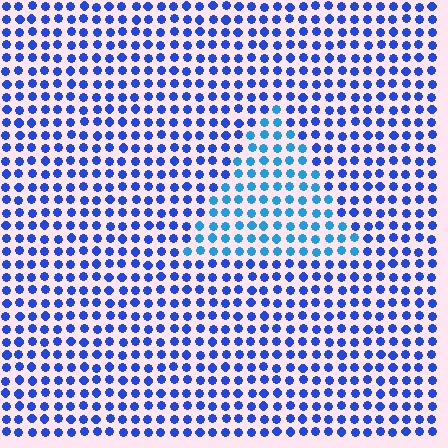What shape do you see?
I see a triangle.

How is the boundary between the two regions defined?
The boundary is defined purely by a slight shift in hue (about 29 degrees). Spacing, size, and orientation are identical on both sides.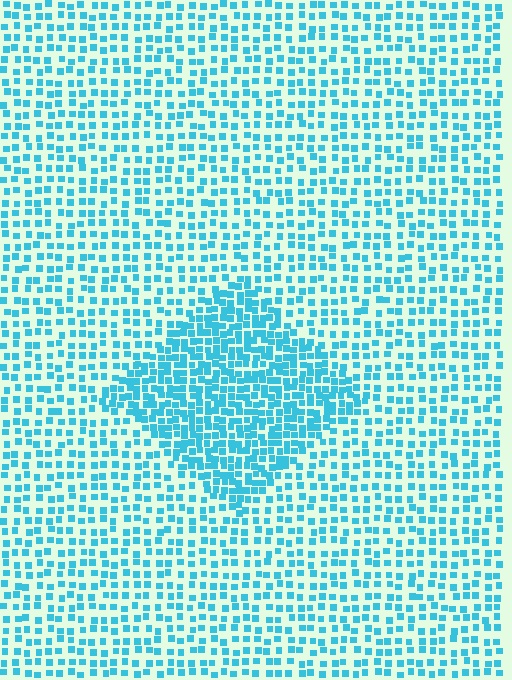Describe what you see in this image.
The image contains small cyan elements arranged at two different densities. A diamond-shaped region is visible where the elements are more densely packed than the surrounding area.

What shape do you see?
I see a diamond.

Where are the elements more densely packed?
The elements are more densely packed inside the diamond boundary.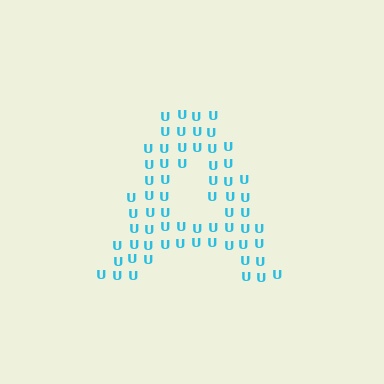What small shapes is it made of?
It is made of small letter U's.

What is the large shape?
The large shape is the letter A.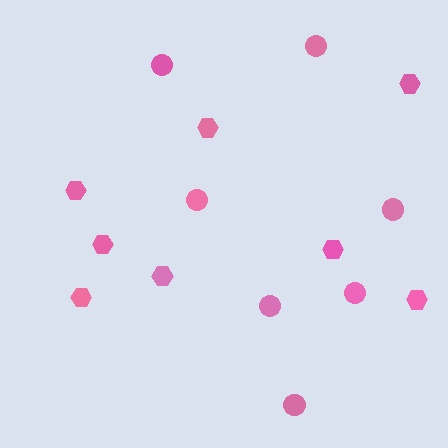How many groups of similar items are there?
There are 2 groups: one group of circles (7) and one group of hexagons (8).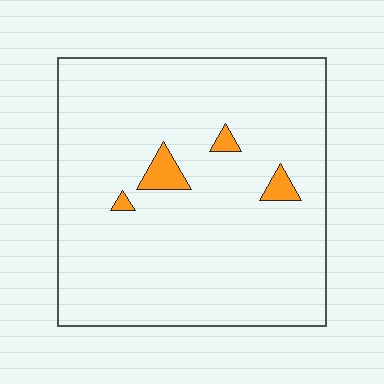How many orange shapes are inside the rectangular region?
4.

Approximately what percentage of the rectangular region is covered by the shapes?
Approximately 5%.